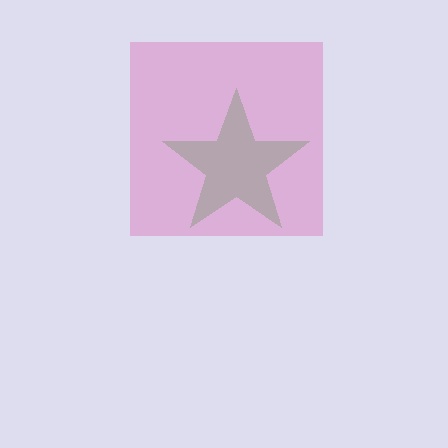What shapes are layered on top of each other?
The layered shapes are: a green star, a pink square.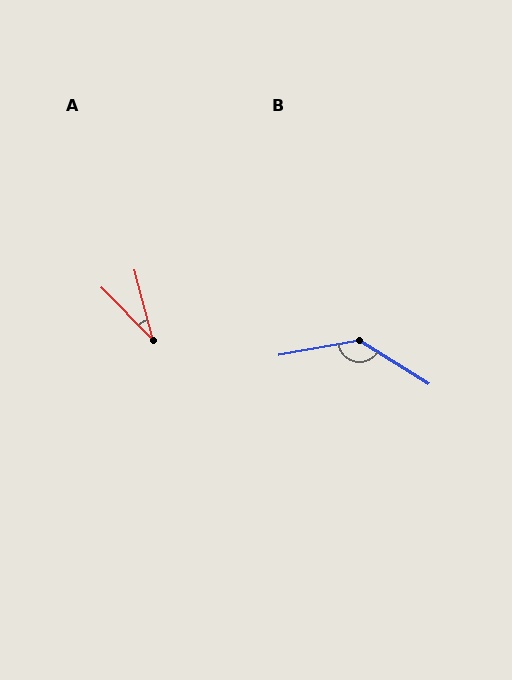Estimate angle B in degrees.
Approximately 138 degrees.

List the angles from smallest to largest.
A (29°), B (138°).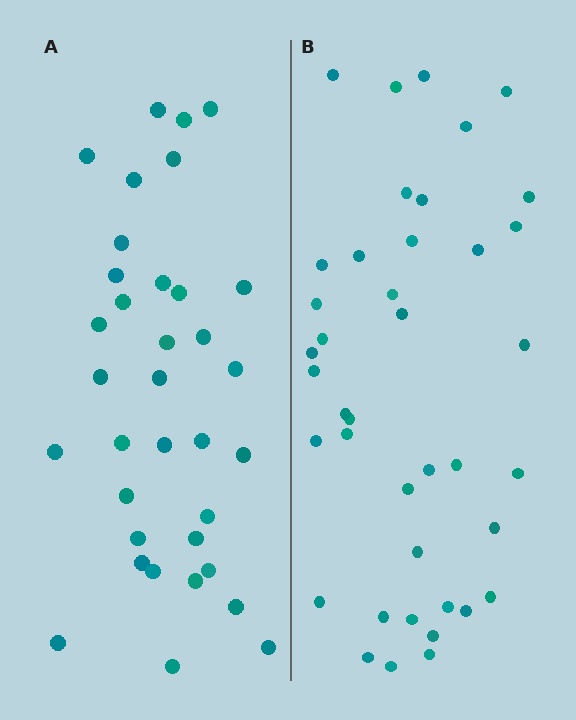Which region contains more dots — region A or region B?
Region B (the right region) has more dots.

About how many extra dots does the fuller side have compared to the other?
Region B has about 5 more dots than region A.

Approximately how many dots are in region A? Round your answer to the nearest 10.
About 40 dots. (The exact count is 35, which rounds to 40.)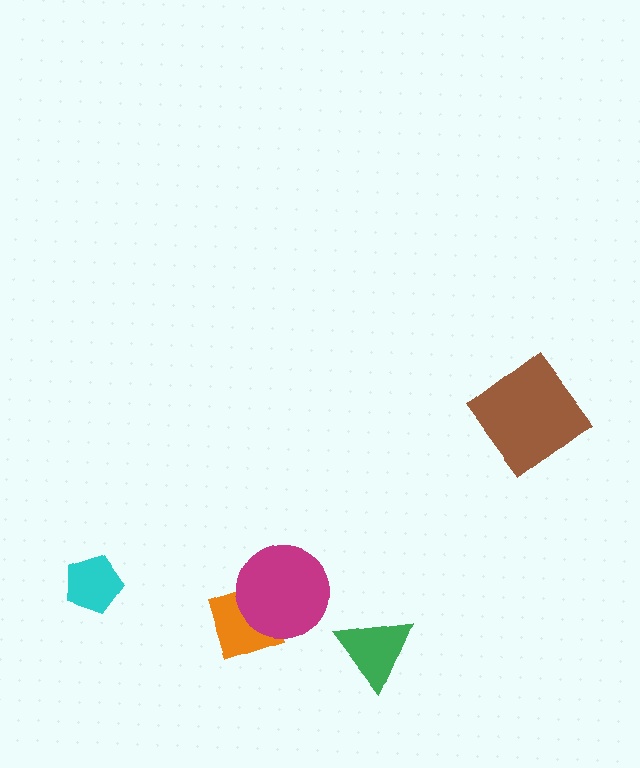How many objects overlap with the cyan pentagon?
0 objects overlap with the cyan pentagon.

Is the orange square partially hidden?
Yes, it is partially covered by another shape.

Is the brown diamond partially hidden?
No, no other shape covers it.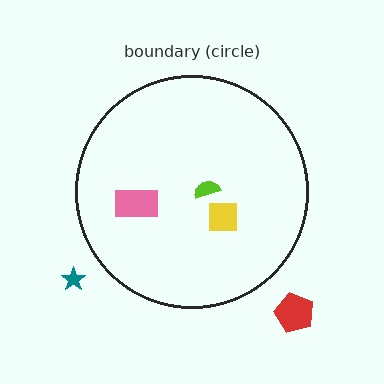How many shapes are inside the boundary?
3 inside, 2 outside.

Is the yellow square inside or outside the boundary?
Inside.